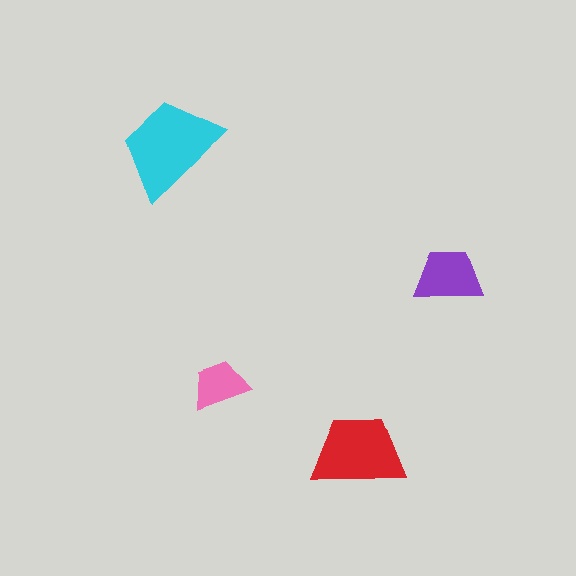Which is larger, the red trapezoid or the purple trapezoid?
The red one.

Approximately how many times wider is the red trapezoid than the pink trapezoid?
About 1.5 times wider.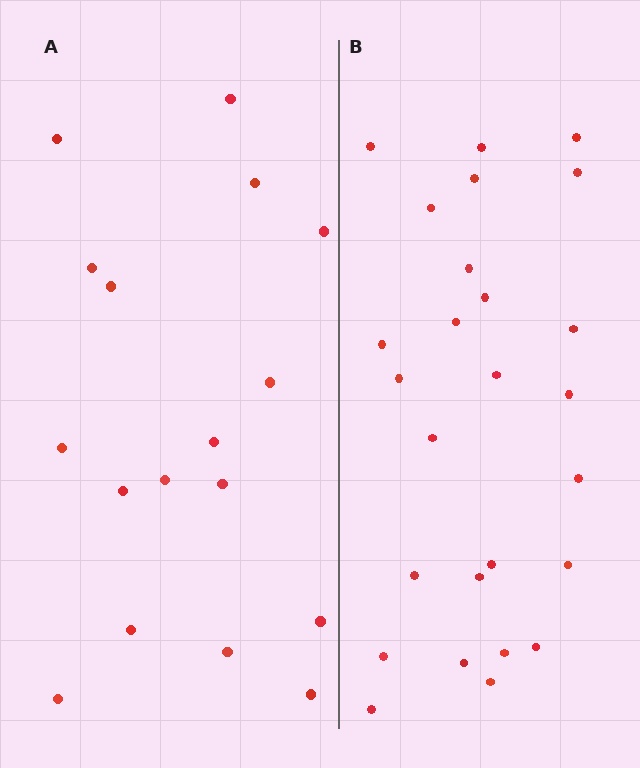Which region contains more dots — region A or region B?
Region B (the right region) has more dots.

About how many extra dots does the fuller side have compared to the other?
Region B has roughly 8 or so more dots than region A.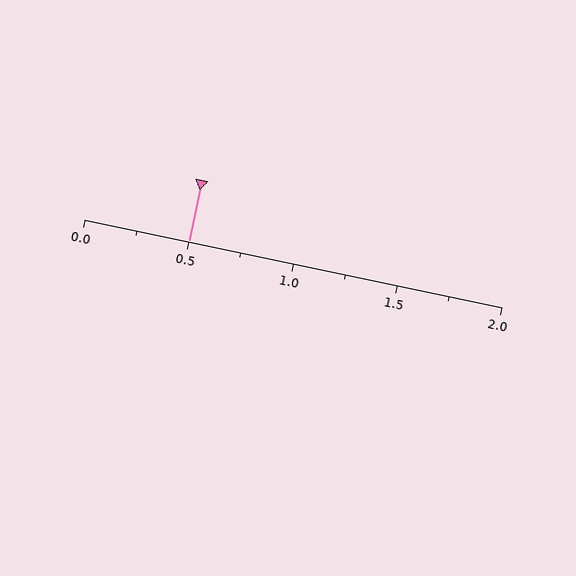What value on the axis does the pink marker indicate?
The marker indicates approximately 0.5.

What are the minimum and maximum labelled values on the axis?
The axis runs from 0.0 to 2.0.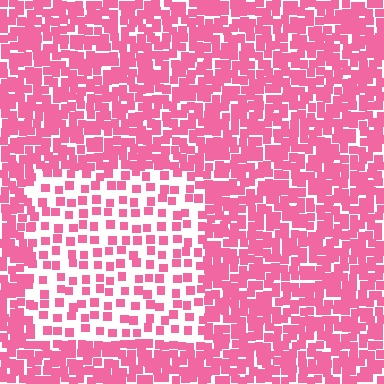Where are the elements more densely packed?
The elements are more densely packed outside the rectangle boundary.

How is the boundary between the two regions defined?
The boundary is defined by a change in element density (approximately 2.3x ratio). All elements are the same color, size, and shape.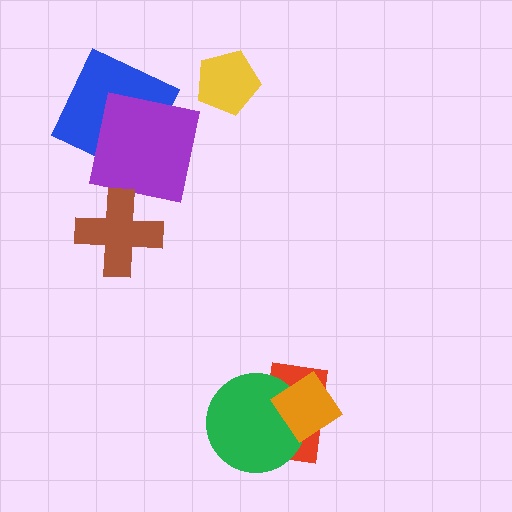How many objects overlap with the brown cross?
0 objects overlap with the brown cross.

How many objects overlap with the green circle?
2 objects overlap with the green circle.